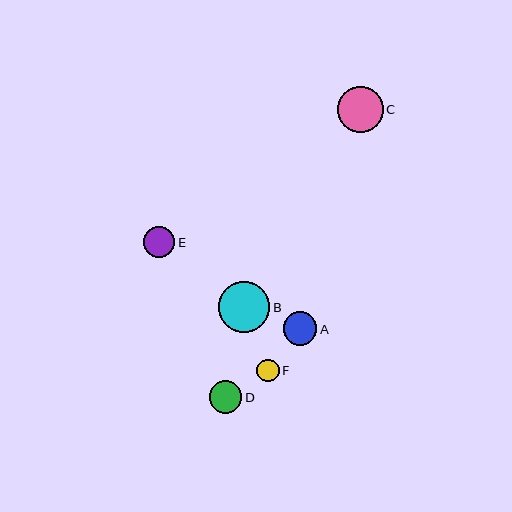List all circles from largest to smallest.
From largest to smallest: B, C, A, D, E, F.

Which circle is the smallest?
Circle F is the smallest with a size of approximately 22 pixels.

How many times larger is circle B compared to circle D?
Circle B is approximately 1.6 times the size of circle D.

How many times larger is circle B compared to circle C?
Circle B is approximately 1.1 times the size of circle C.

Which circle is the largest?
Circle B is the largest with a size of approximately 51 pixels.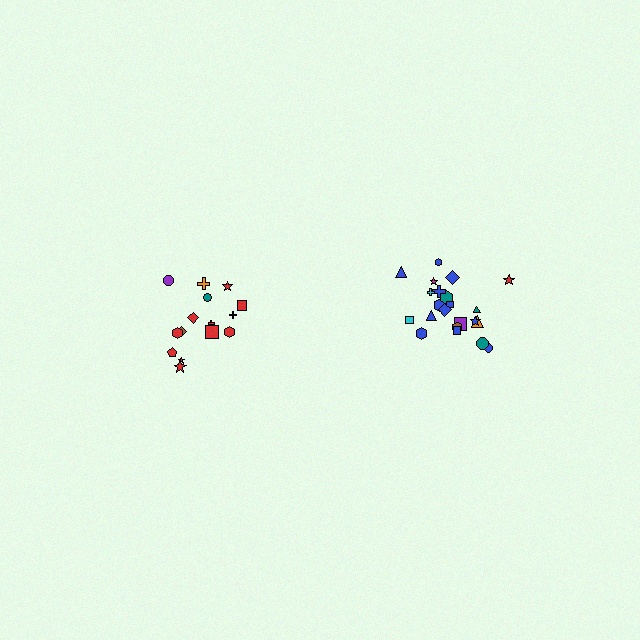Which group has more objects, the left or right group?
The right group.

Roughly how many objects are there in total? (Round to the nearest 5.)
Roughly 35 objects in total.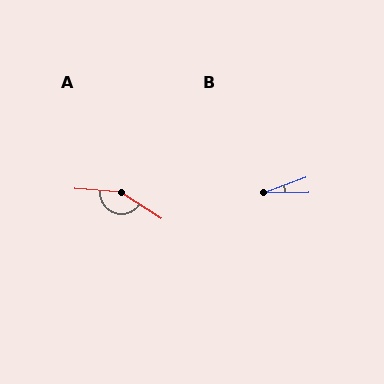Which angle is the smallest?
B, at approximately 19 degrees.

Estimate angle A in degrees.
Approximately 152 degrees.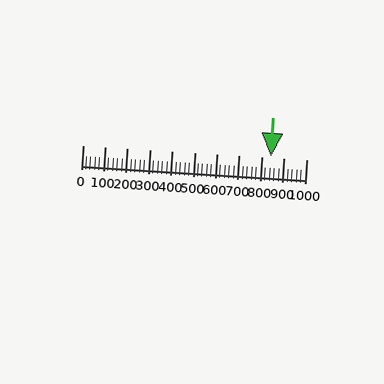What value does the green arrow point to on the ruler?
The green arrow points to approximately 840.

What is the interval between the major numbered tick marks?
The major tick marks are spaced 100 units apart.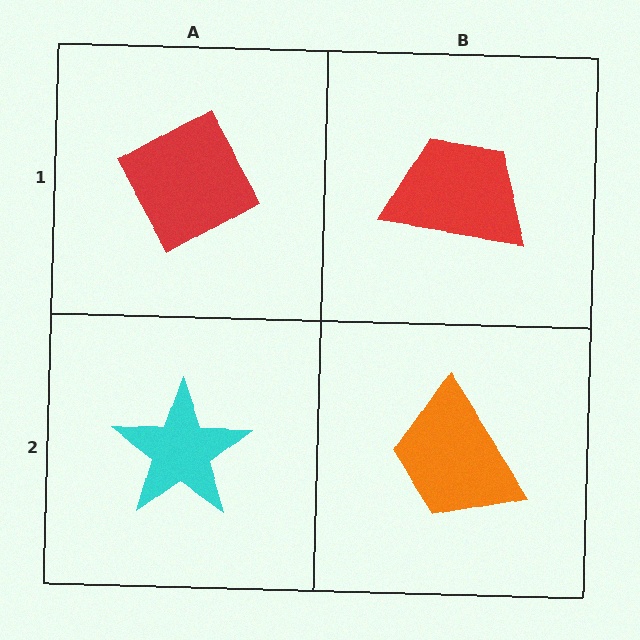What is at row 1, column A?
A red diamond.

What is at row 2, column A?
A cyan star.